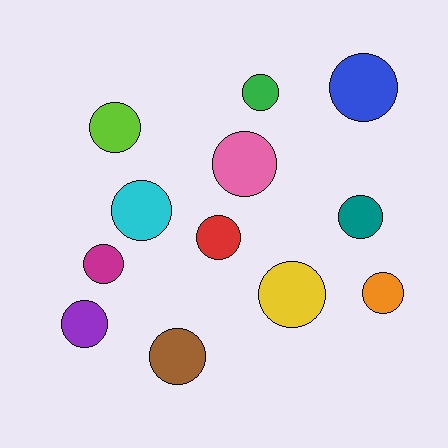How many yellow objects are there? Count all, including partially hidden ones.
There is 1 yellow object.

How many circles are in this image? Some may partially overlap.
There are 12 circles.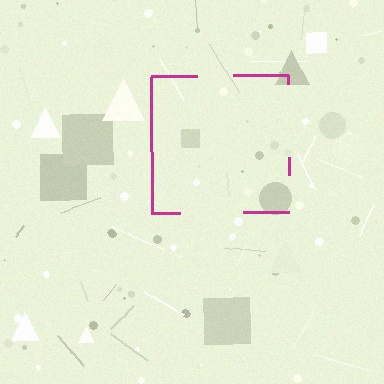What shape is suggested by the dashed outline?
The dashed outline suggests a square.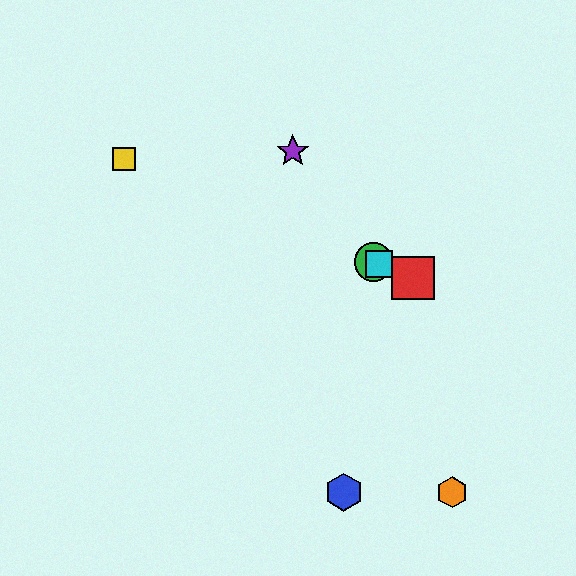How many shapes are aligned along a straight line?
4 shapes (the red square, the green circle, the yellow square, the cyan square) are aligned along a straight line.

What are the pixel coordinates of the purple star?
The purple star is at (293, 151).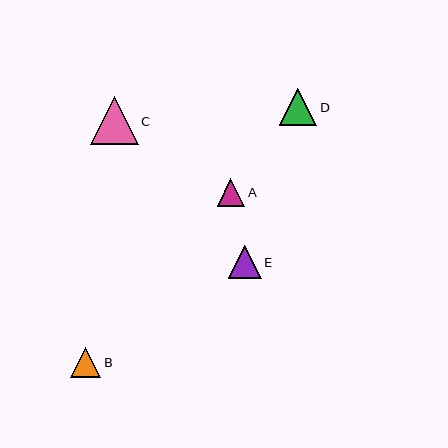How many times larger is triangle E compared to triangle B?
Triangle E is approximately 1.1 times the size of triangle B.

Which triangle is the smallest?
Triangle A is the smallest with a size of approximately 28 pixels.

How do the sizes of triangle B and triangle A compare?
Triangle B and triangle A are approximately the same size.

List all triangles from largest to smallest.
From largest to smallest: C, D, E, B, A.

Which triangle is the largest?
Triangle C is the largest with a size of approximately 48 pixels.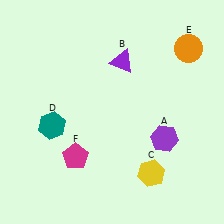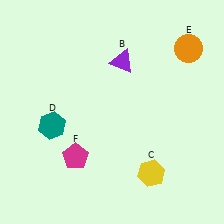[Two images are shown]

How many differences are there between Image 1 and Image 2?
There is 1 difference between the two images.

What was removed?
The purple hexagon (A) was removed in Image 2.